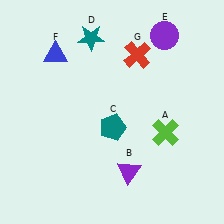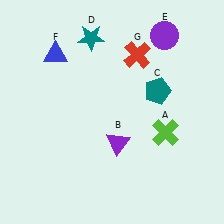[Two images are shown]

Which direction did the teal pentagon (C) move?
The teal pentagon (C) moved right.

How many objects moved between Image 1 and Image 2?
2 objects moved between the two images.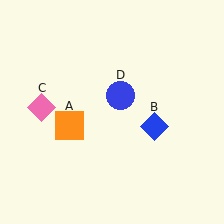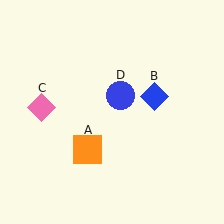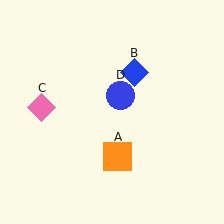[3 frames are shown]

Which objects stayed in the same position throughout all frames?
Pink diamond (object C) and blue circle (object D) remained stationary.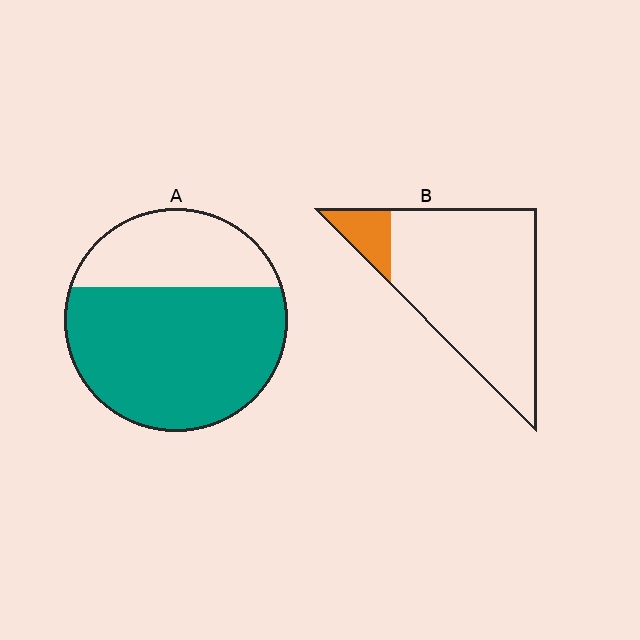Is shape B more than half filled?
No.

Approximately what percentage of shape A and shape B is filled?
A is approximately 70% and B is approximately 10%.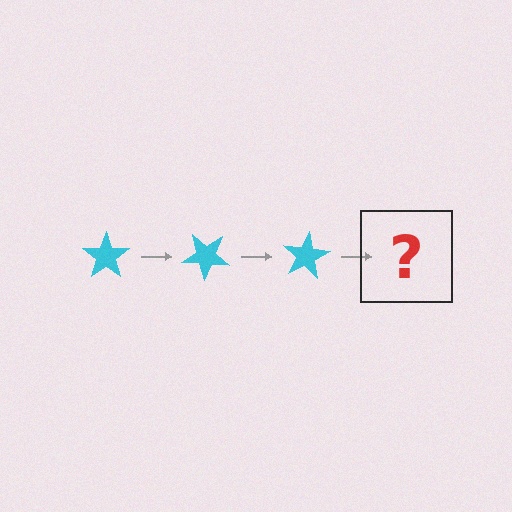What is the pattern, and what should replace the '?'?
The pattern is that the star rotates 40 degrees each step. The '?' should be a cyan star rotated 120 degrees.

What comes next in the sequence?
The next element should be a cyan star rotated 120 degrees.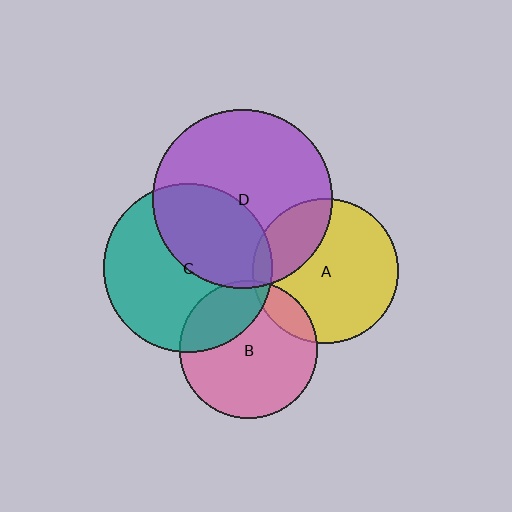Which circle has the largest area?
Circle D (purple).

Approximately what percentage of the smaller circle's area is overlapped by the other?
Approximately 5%.